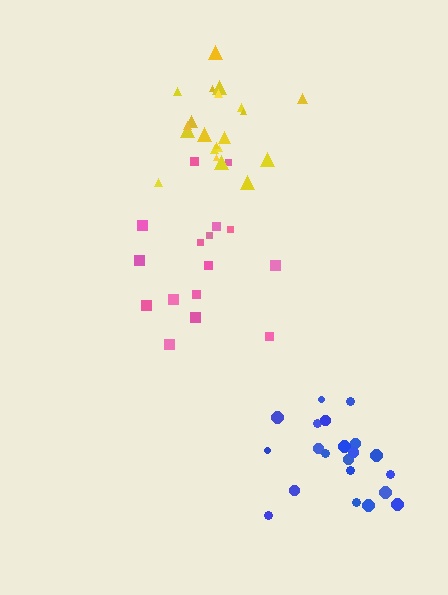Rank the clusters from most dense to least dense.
blue, yellow, pink.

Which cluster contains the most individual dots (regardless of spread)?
Blue (22).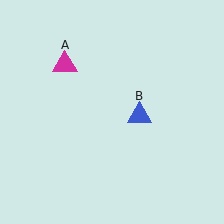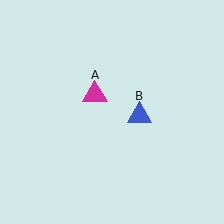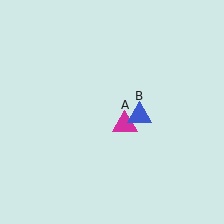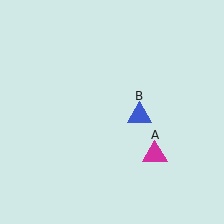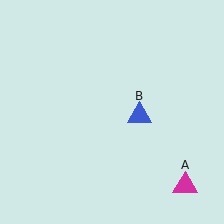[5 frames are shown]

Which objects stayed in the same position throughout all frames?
Blue triangle (object B) remained stationary.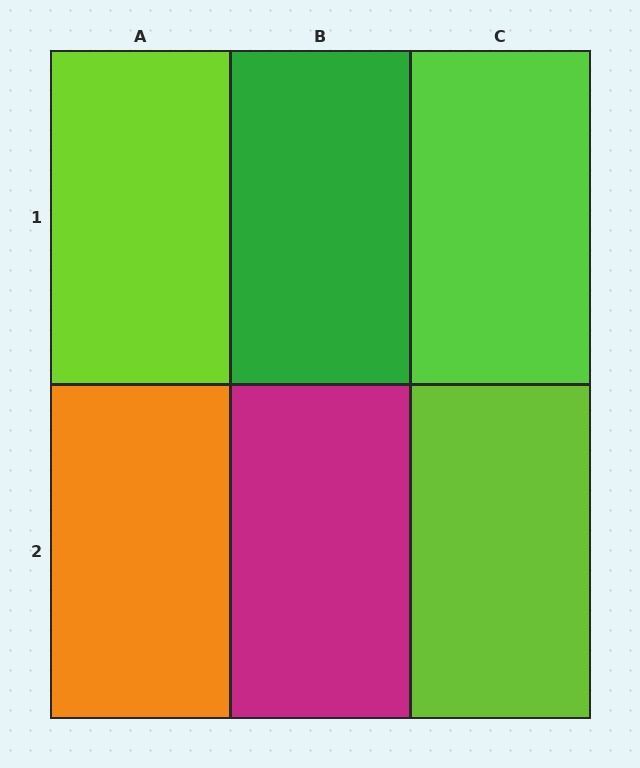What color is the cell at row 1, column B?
Green.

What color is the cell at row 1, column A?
Lime.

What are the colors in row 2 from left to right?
Orange, magenta, lime.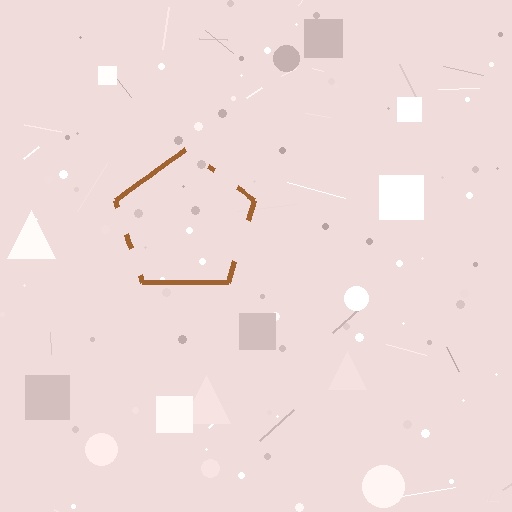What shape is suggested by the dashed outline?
The dashed outline suggests a pentagon.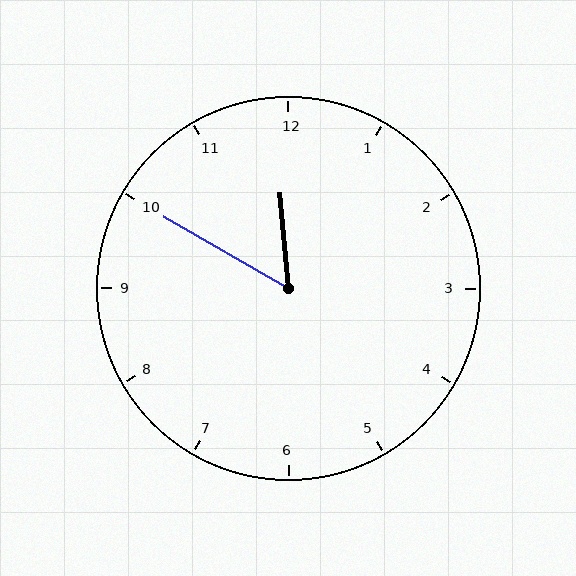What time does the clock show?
11:50.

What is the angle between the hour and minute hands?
Approximately 55 degrees.